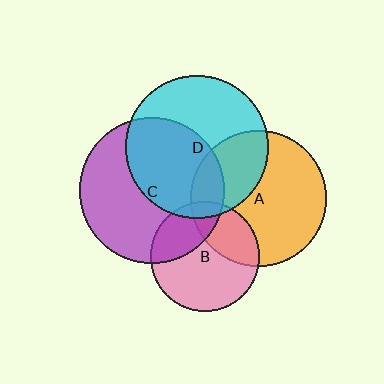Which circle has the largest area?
Circle C (purple).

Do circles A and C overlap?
Yes.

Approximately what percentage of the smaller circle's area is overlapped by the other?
Approximately 15%.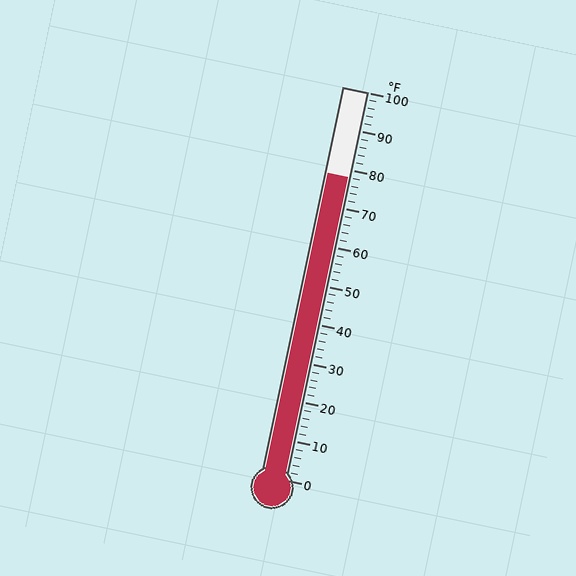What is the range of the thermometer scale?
The thermometer scale ranges from 0°F to 100°F.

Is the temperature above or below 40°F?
The temperature is above 40°F.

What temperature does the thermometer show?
The thermometer shows approximately 78°F.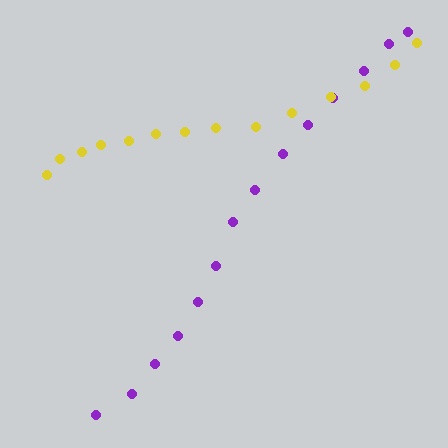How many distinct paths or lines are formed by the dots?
There are 2 distinct paths.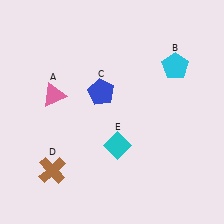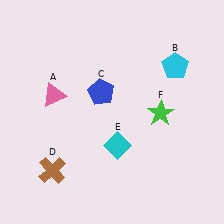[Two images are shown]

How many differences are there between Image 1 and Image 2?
There is 1 difference between the two images.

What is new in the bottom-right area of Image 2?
A green star (F) was added in the bottom-right area of Image 2.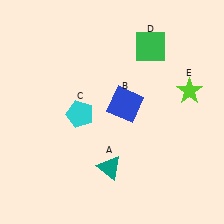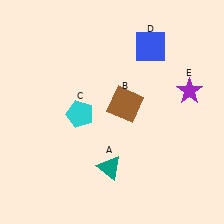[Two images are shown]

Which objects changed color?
B changed from blue to brown. D changed from green to blue. E changed from lime to purple.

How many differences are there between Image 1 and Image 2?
There are 3 differences between the two images.